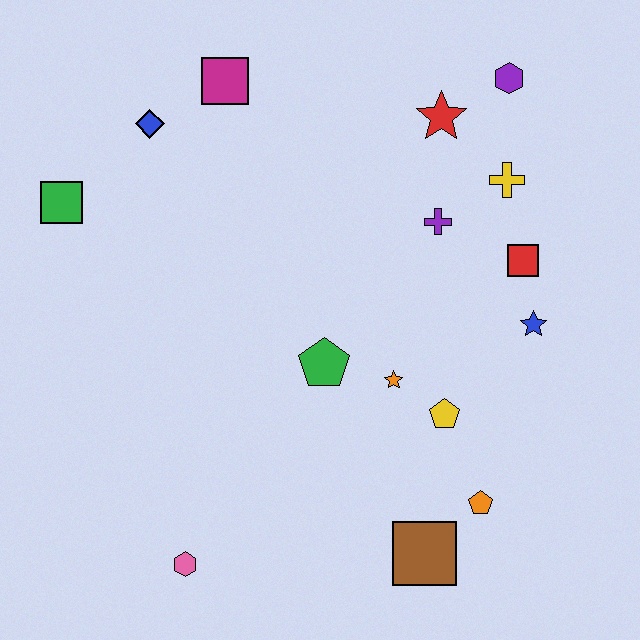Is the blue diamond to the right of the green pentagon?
No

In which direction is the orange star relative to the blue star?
The orange star is to the left of the blue star.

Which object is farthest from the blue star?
The green square is farthest from the blue star.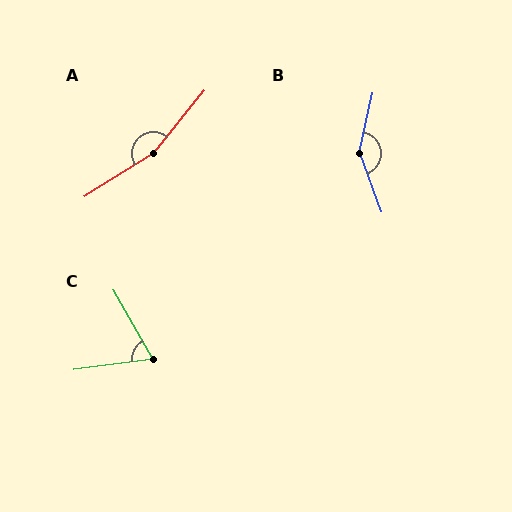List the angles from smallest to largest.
C (68°), B (148°), A (161°).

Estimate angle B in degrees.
Approximately 148 degrees.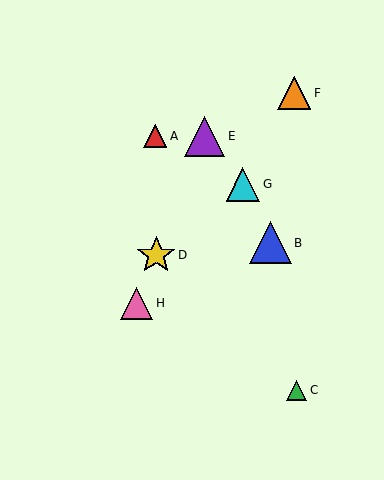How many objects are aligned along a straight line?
3 objects (D, E, H) are aligned along a straight line.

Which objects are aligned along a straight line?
Objects D, E, H are aligned along a straight line.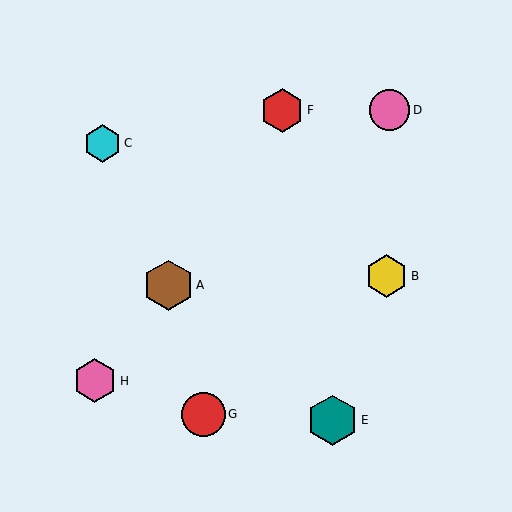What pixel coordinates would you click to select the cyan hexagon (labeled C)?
Click at (103, 143) to select the cyan hexagon C.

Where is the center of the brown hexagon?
The center of the brown hexagon is at (168, 285).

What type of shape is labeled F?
Shape F is a red hexagon.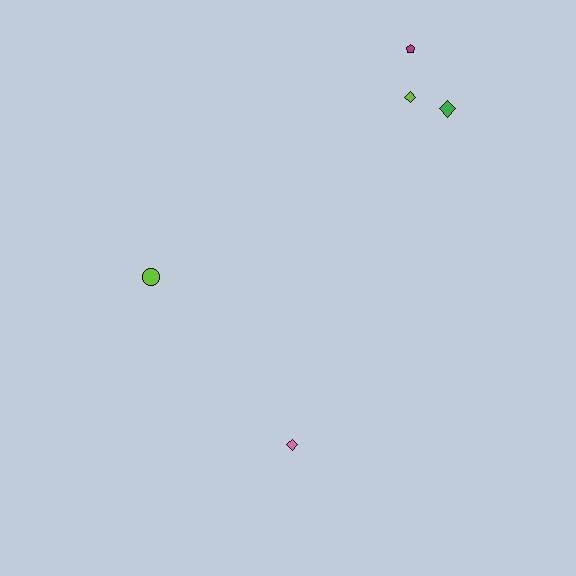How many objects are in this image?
There are 5 objects.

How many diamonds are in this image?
There are 3 diamonds.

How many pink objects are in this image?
There is 1 pink object.